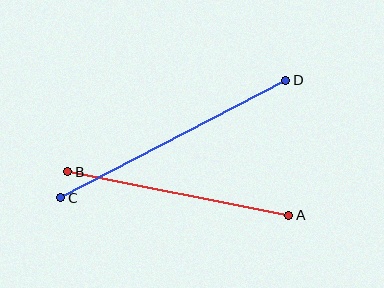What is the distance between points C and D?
The distance is approximately 254 pixels.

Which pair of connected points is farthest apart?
Points C and D are farthest apart.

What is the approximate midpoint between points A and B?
The midpoint is at approximately (178, 194) pixels.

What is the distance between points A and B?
The distance is approximately 225 pixels.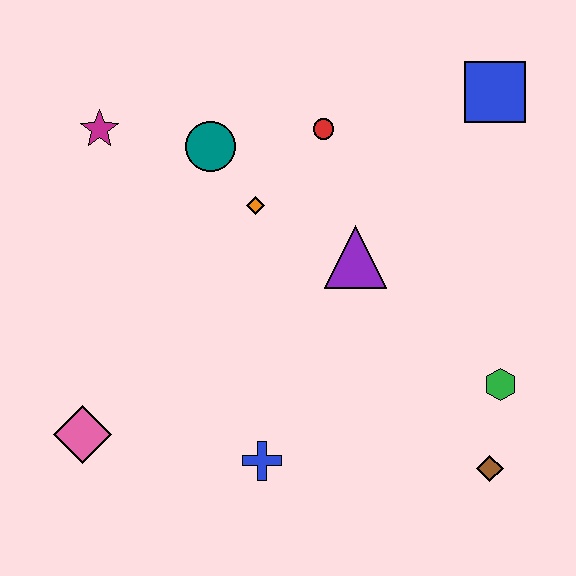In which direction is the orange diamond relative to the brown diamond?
The orange diamond is above the brown diamond.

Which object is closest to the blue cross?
The pink diamond is closest to the blue cross.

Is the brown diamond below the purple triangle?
Yes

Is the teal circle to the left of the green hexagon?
Yes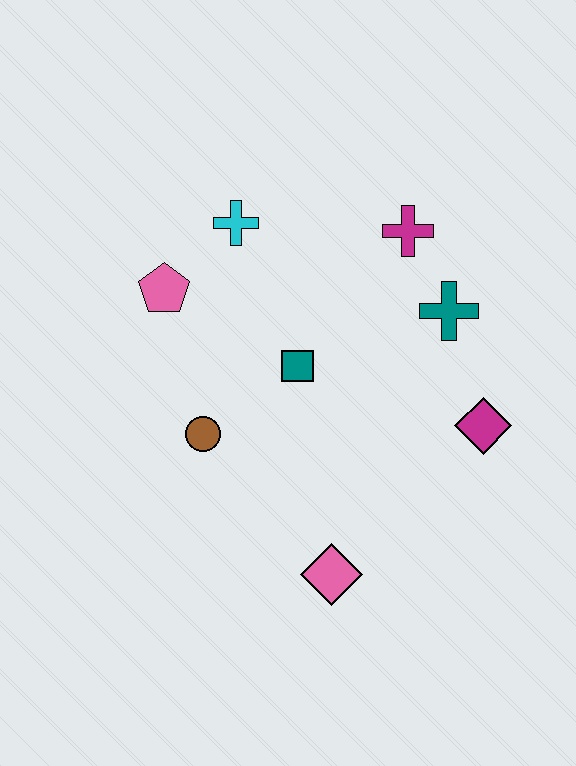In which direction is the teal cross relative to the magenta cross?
The teal cross is below the magenta cross.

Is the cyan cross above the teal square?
Yes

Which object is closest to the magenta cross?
The teal cross is closest to the magenta cross.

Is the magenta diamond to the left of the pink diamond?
No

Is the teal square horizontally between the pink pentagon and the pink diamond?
Yes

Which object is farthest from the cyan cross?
The pink diamond is farthest from the cyan cross.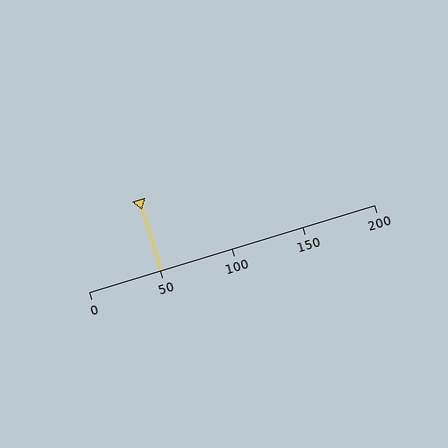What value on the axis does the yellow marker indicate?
The marker indicates approximately 50.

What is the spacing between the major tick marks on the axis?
The major ticks are spaced 50 apart.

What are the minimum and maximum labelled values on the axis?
The axis runs from 0 to 200.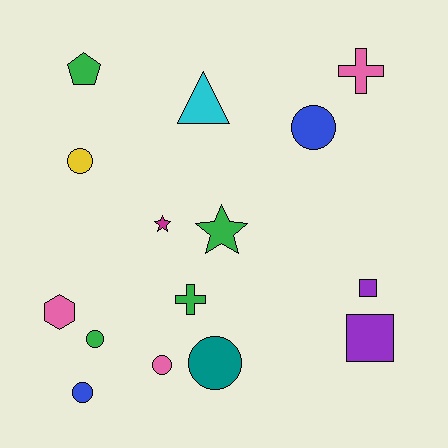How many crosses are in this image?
There are 2 crosses.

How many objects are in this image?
There are 15 objects.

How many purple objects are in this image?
There are 2 purple objects.